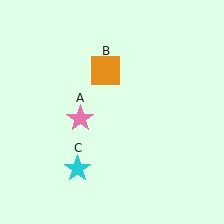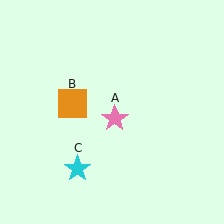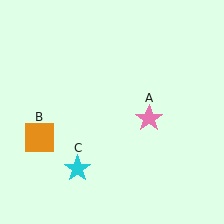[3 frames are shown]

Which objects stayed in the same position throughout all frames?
Cyan star (object C) remained stationary.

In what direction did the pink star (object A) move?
The pink star (object A) moved right.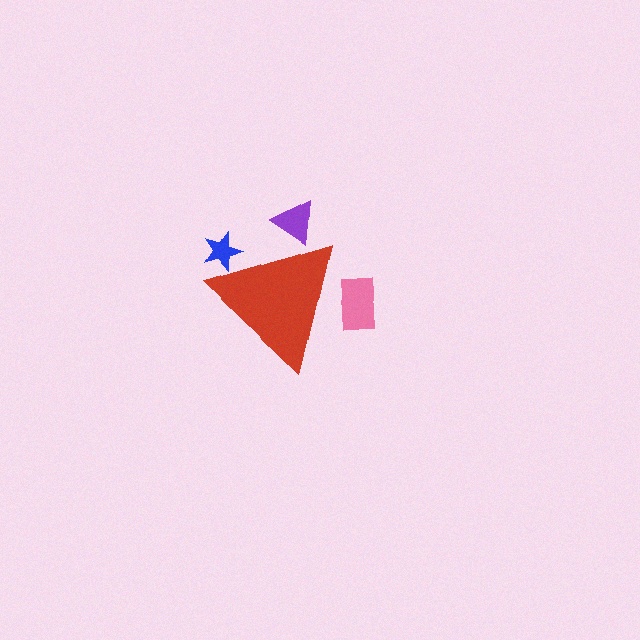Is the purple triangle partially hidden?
Yes, the purple triangle is partially hidden behind the red triangle.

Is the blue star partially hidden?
Yes, the blue star is partially hidden behind the red triangle.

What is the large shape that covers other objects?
A red triangle.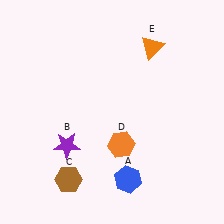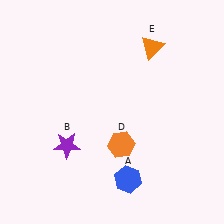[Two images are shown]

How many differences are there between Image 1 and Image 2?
There is 1 difference between the two images.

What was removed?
The brown hexagon (C) was removed in Image 2.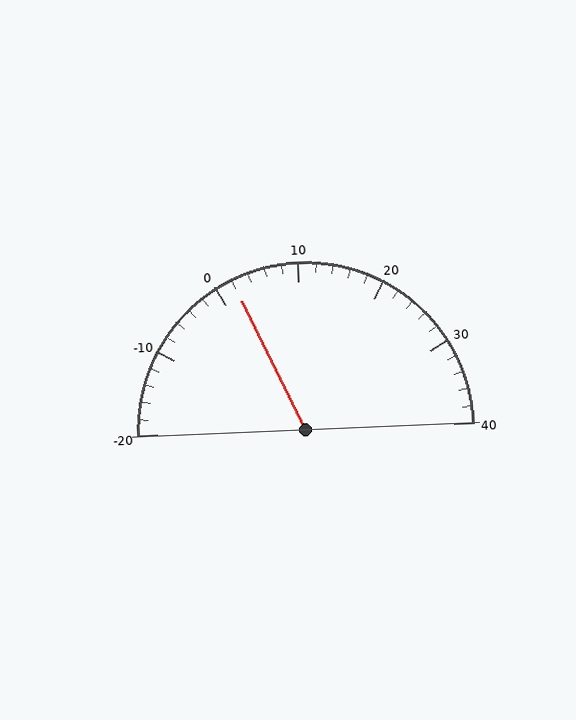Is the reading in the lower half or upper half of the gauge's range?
The reading is in the lower half of the range (-20 to 40).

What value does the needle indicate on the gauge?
The needle indicates approximately 2.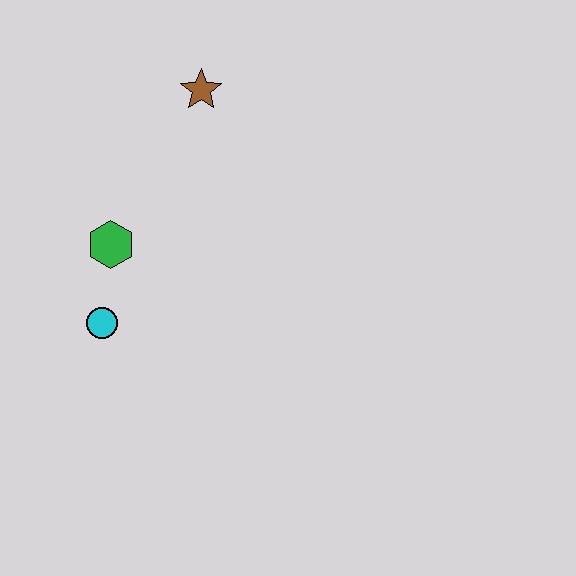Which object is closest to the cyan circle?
The green hexagon is closest to the cyan circle.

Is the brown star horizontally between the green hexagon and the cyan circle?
No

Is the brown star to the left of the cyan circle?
No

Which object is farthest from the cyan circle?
The brown star is farthest from the cyan circle.